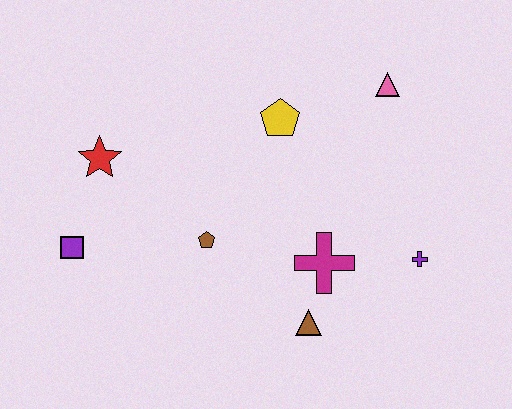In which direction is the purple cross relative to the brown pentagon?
The purple cross is to the right of the brown pentagon.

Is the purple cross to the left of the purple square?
No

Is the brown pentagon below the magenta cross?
No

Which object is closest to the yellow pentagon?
The pink triangle is closest to the yellow pentagon.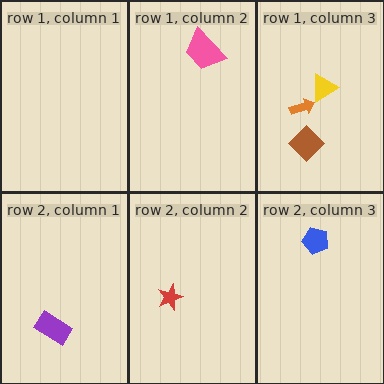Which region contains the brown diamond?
The row 1, column 3 region.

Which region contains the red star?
The row 2, column 2 region.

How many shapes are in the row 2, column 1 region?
1.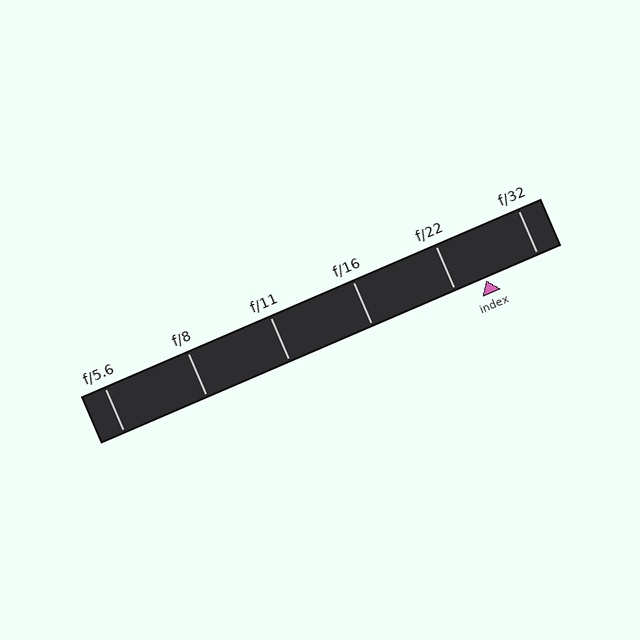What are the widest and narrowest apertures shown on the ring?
The widest aperture shown is f/5.6 and the narrowest is f/32.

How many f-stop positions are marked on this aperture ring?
There are 6 f-stop positions marked.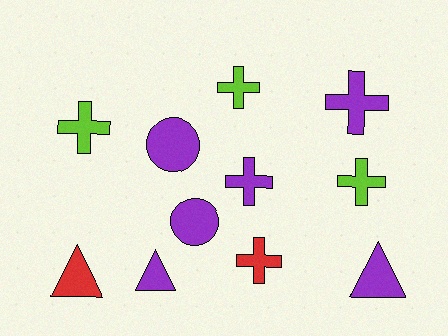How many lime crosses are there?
There are 3 lime crosses.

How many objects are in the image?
There are 11 objects.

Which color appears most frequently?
Purple, with 6 objects.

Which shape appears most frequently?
Cross, with 6 objects.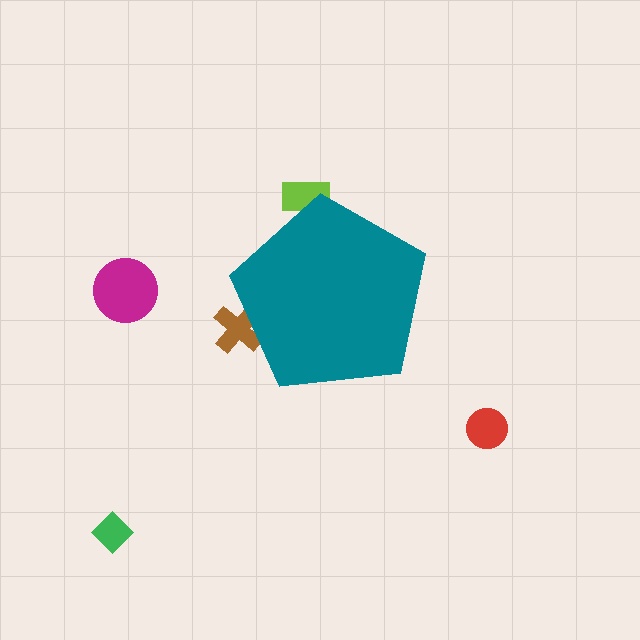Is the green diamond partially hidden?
No, the green diamond is fully visible.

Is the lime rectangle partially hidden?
Yes, the lime rectangle is partially hidden behind the teal pentagon.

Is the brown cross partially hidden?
Yes, the brown cross is partially hidden behind the teal pentagon.